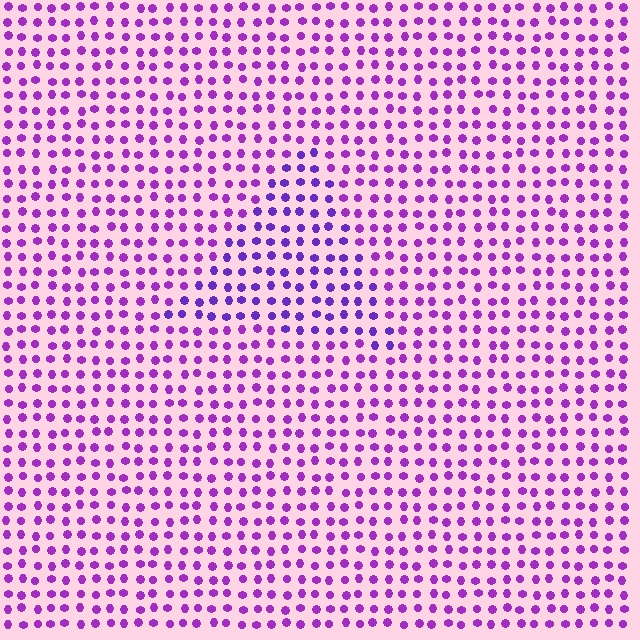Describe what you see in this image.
The image is filled with small purple elements in a uniform arrangement. A triangle-shaped region is visible where the elements are tinted to a slightly different hue, forming a subtle color boundary.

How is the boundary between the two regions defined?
The boundary is defined purely by a slight shift in hue (about 25 degrees). Spacing, size, and orientation are identical on both sides.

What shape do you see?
I see a triangle.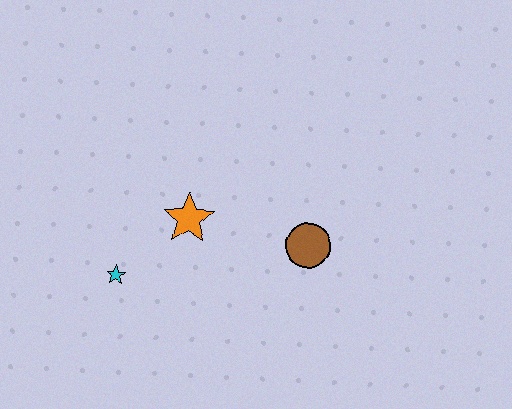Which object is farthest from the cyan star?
The brown circle is farthest from the cyan star.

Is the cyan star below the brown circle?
Yes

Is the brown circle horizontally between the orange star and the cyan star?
No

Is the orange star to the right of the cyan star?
Yes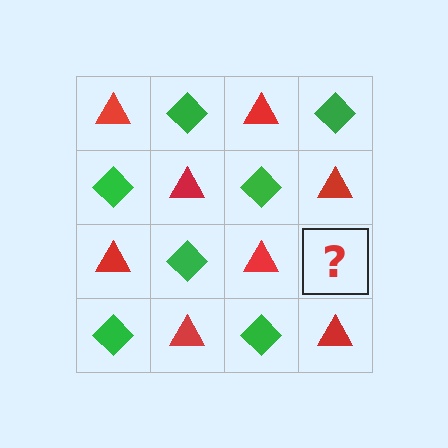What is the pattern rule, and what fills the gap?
The rule is that it alternates red triangle and green diamond in a checkerboard pattern. The gap should be filled with a green diamond.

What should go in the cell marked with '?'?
The missing cell should contain a green diamond.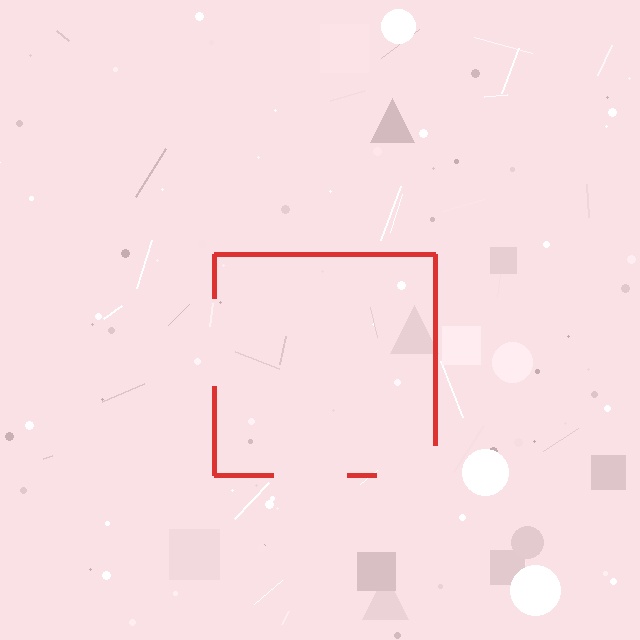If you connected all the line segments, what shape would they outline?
They would outline a square.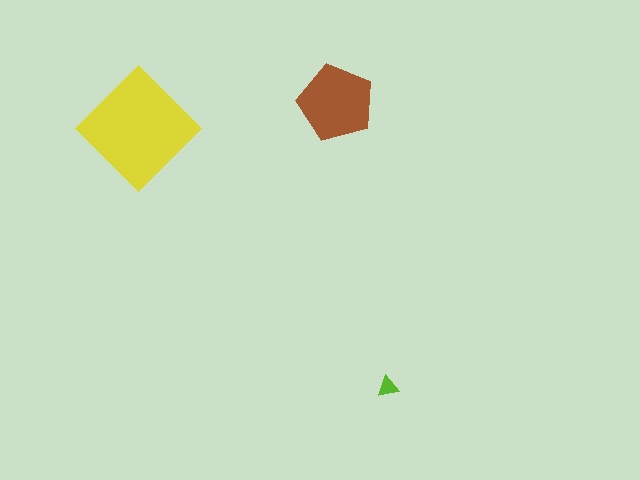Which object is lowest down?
The lime triangle is bottommost.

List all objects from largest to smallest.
The yellow diamond, the brown pentagon, the lime triangle.